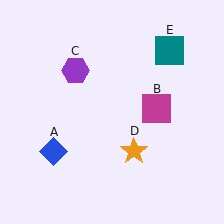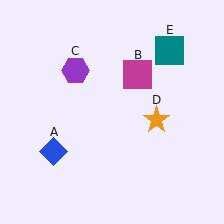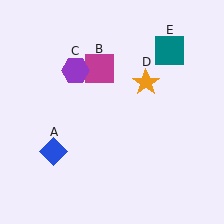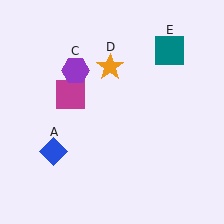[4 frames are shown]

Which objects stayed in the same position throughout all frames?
Blue diamond (object A) and purple hexagon (object C) and teal square (object E) remained stationary.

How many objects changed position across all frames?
2 objects changed position: magenta square (object B), orange star (object D).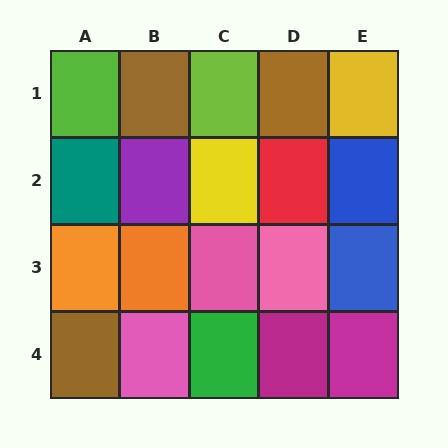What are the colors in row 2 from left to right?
Teal, purple, yellow, red, blue.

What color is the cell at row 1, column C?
Lime.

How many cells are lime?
2 cells are lime.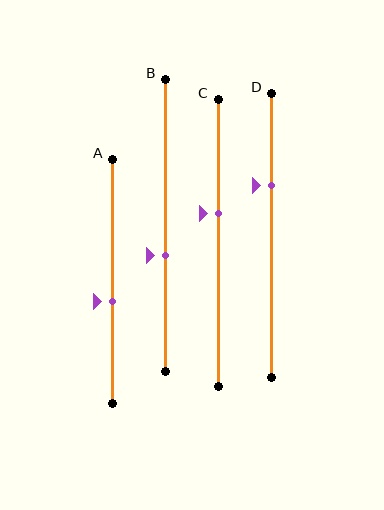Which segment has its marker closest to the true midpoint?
Segment A has its marker closest to the true midpoint.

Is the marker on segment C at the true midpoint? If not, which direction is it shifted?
No, the marker on segment C is shifted upward by about 10% of the segment length.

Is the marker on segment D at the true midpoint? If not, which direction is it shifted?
No, the marker on segment D is shifted upward by about 18% of the segment length.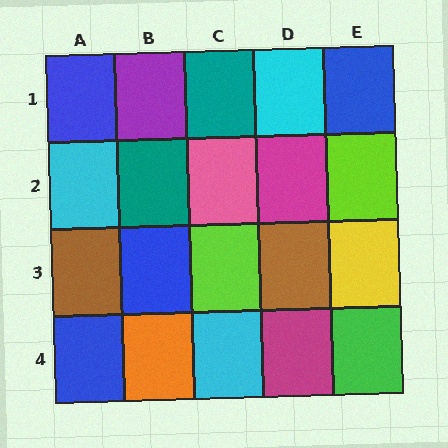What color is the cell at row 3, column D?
Brown.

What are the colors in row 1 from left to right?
Blue, purple, teal, cyan, blue.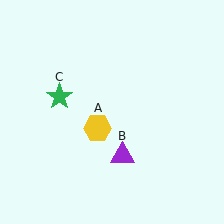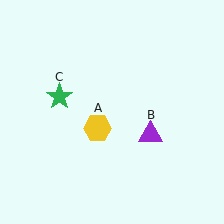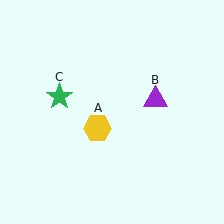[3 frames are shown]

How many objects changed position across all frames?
1 object changed position: purple triangle (object B).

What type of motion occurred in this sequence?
The purple triangle (object B) rotated counterclockwise around the center of the scene.